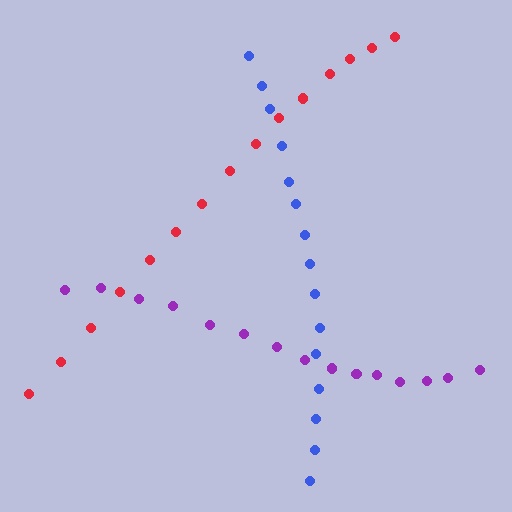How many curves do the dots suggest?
There are 3 distinct paths.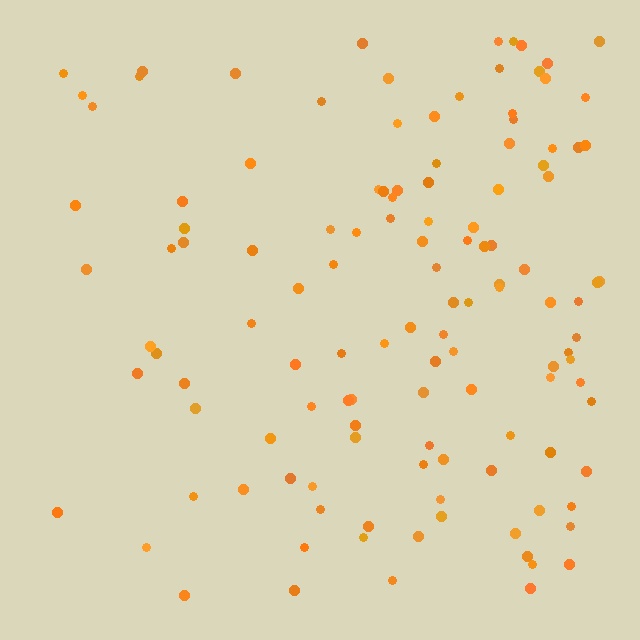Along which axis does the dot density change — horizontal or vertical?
Horizontal.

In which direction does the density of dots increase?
From left to right, with the right side densest.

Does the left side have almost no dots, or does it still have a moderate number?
Still a moderate number, just noticeably fewer than the right.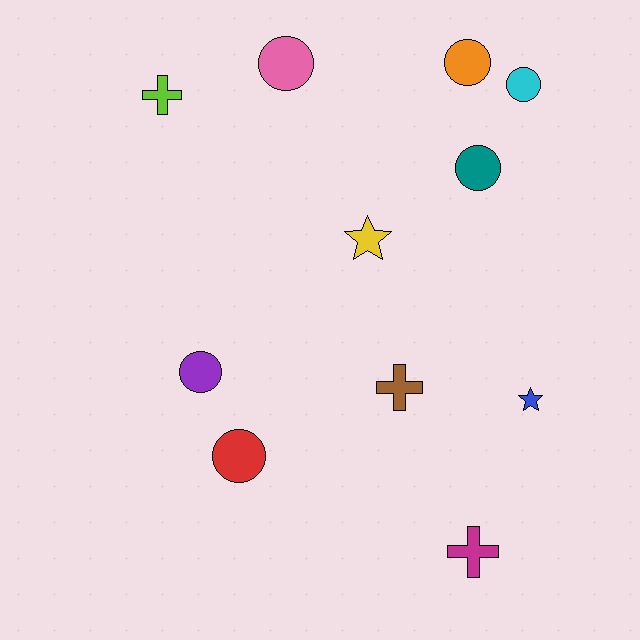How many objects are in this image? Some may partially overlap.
There are 11 objects.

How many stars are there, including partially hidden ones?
There are 2 stars.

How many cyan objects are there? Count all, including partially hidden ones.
There is 1 cyan object.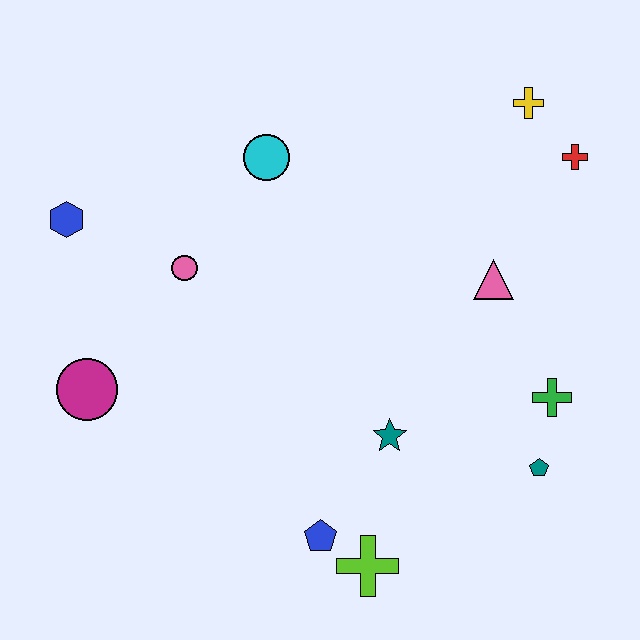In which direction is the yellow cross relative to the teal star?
The yellow cross is above the teal star.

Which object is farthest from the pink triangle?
The blue hexagon is farthest from the pink triangle.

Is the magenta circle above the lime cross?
Yes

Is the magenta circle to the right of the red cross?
No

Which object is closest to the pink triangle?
The green cross is closest to the pink triangle.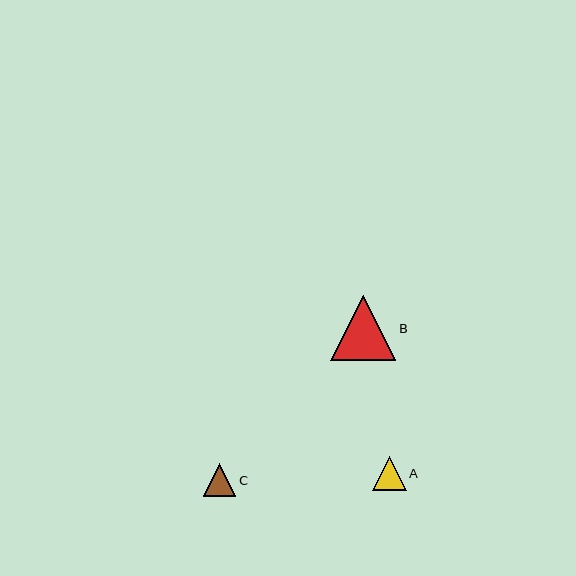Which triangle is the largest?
Triangle B is the largest with a size of approximately 65 pixels.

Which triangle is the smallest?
Triangle C is the smallest with a size of approximately 33 pixels.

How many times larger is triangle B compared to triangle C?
Triangle B is approximately 2.0 times the size of triangle C.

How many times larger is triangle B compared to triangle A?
Triangle B is approximately 1.9 times the size of triangle A.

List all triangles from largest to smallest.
From largest to smallest: B, A, C.